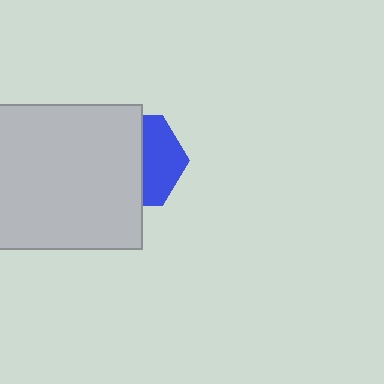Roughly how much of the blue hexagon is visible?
A small part of it is visible (roughly 41%).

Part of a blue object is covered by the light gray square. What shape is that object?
It is a hexagon.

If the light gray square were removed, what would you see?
You would see the complete blue hexagon.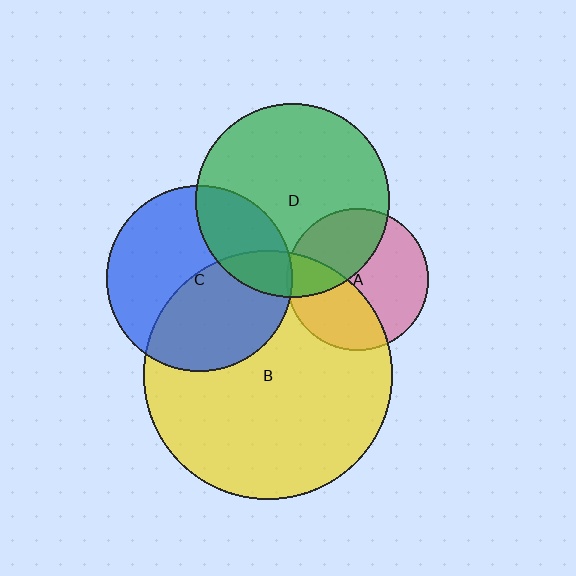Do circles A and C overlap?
Yes.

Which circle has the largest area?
Circle B (yellow).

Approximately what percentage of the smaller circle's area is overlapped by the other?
Approximately 5%.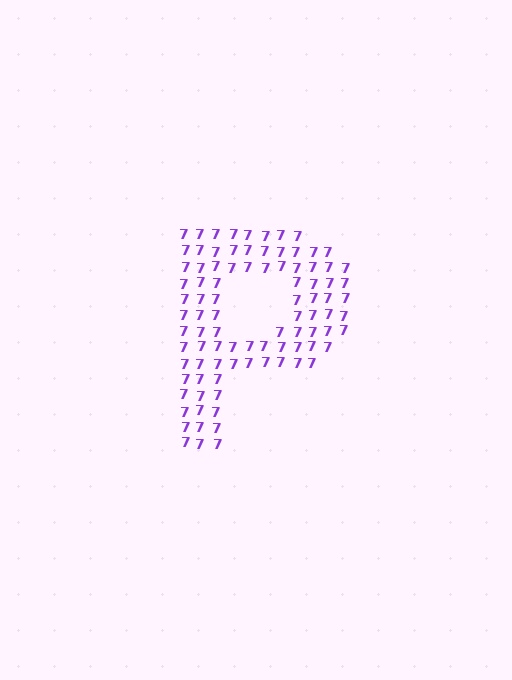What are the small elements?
The small elements are digit 7's.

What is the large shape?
The large shape is the letter P.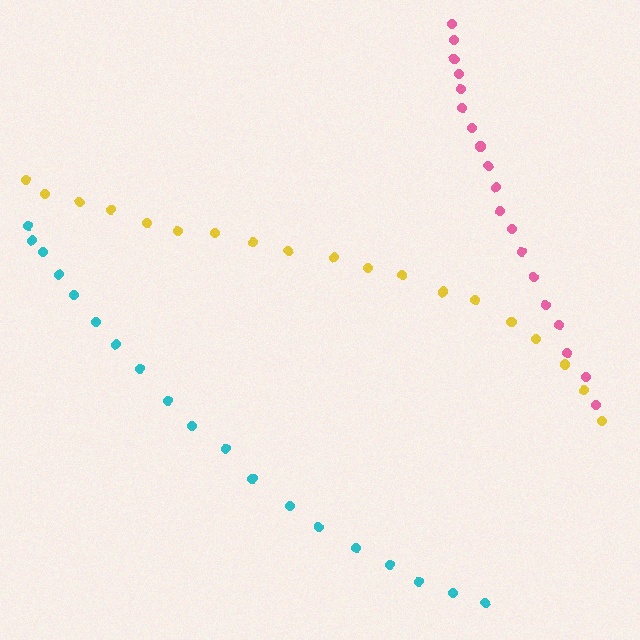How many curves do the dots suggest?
There are 3 distinct paths.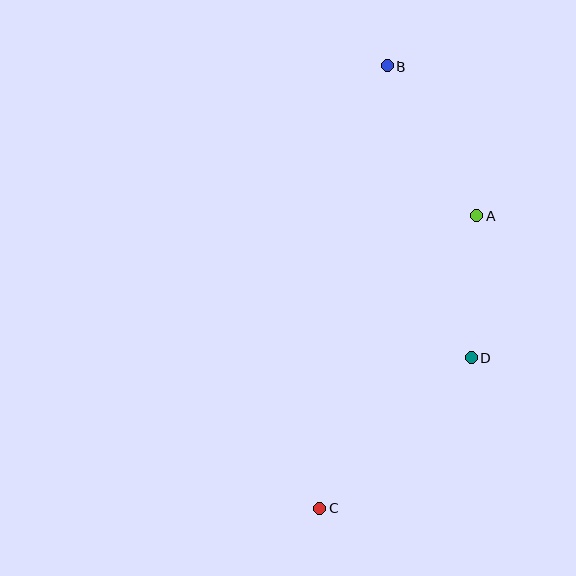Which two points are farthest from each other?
Points B and C are farthest from each other.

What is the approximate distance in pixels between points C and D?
The distance between C and D is approximately 214 pixels.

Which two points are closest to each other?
Points A and D are closest to each other.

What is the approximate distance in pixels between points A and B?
The distance between A and B is approximately 174 pixels.